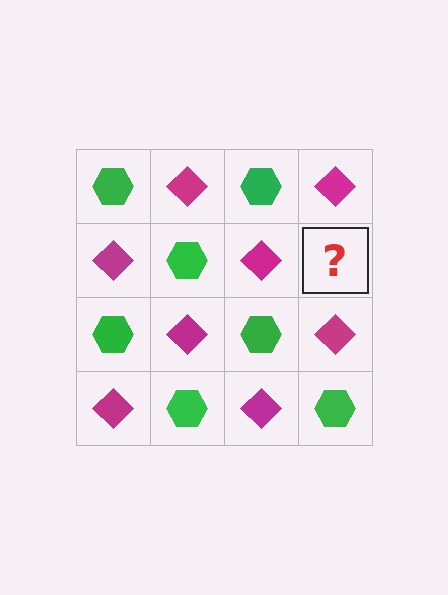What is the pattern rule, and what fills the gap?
The rule is that it alternates green hexagon and magenta diamond in a checkerboard pattern. The gap should be filled with a green hexagon.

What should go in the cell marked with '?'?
The missing cell should contain a green hexagon.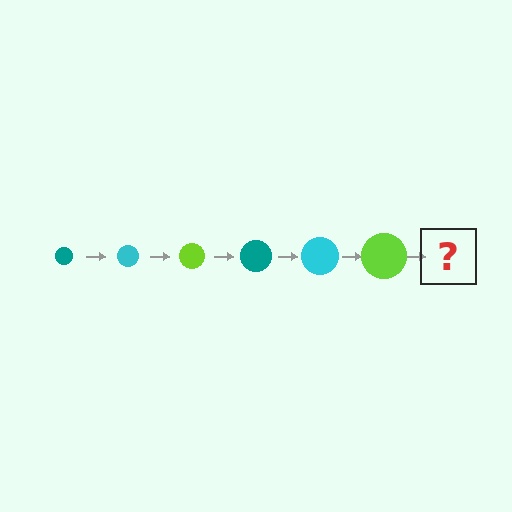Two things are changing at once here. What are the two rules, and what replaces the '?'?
The two rules are that the circle grows larger each step and the color cycles through teal, cyan, and lime. The '?' should be a teal circle, larger than the previous one.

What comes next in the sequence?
The next element should be a teal circle, larger than the previous one.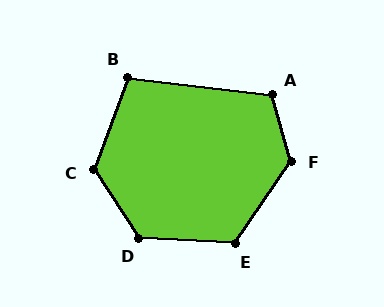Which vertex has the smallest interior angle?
B, at approximately 103 degrees.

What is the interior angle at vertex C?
Approximately 126 degrees (obtuse).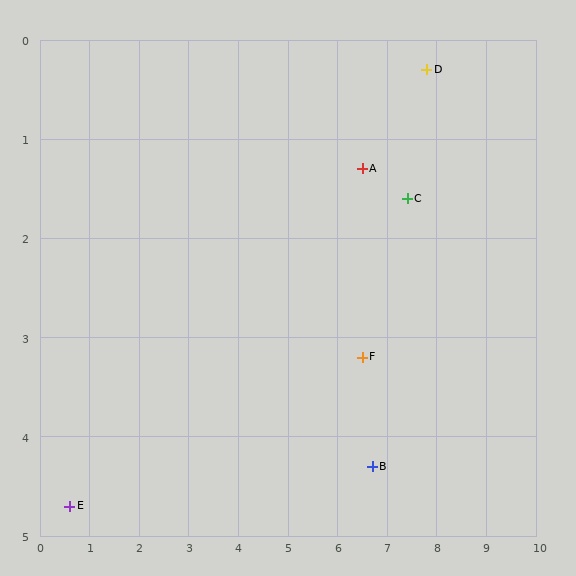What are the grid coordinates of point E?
Point E is at approximately (0.6, 4.7).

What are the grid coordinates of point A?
Point A is at approximately (6.5, 1.3).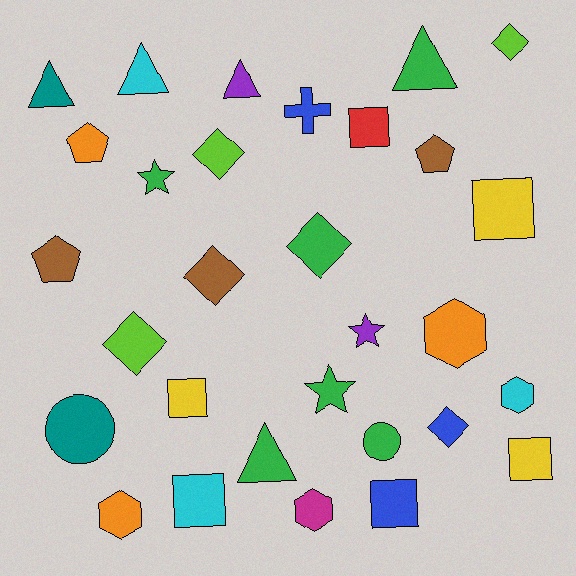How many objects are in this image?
There are 30 objects.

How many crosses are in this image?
There is 1 cross.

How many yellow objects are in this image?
There are 3 yellow objects.